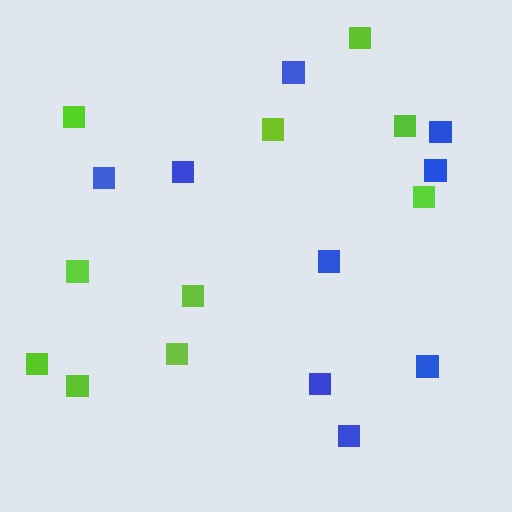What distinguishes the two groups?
There are 2 groups: one group of blue squares (9) and one group of lime squares (10).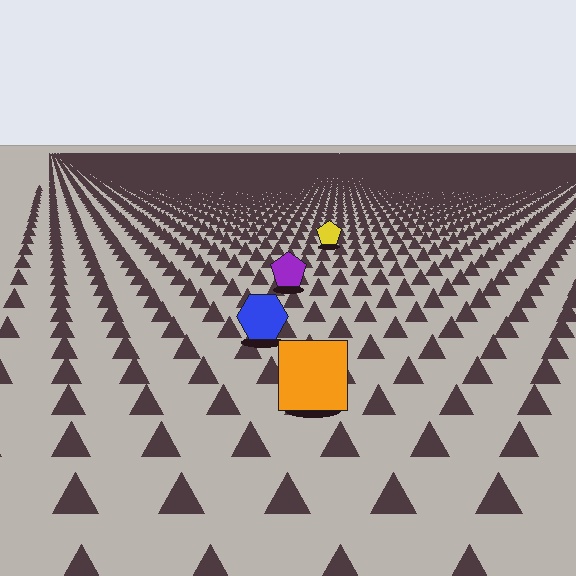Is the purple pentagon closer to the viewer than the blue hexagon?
No. The blue hexagon is closer — you can tell from the texture gradient: the ground texture is coarser near it.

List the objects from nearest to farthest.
From nearest to farthest: the orange square, the blue hexagon, the purple pentagon, the yellow pentagon.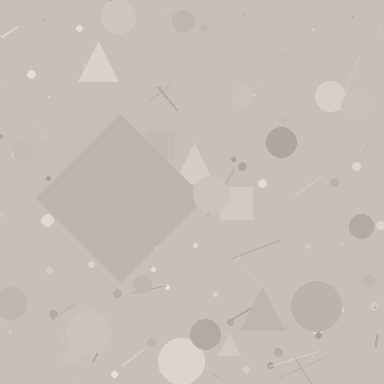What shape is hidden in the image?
A diamond is hidden in the image.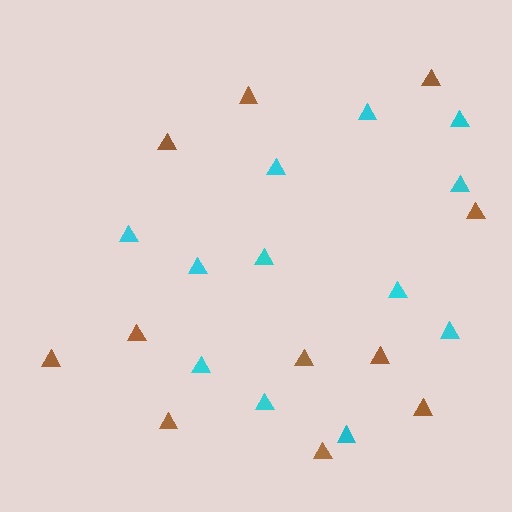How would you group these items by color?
There are 2 groups: one group of brown triangles (11) and one group of cyan triangles (12).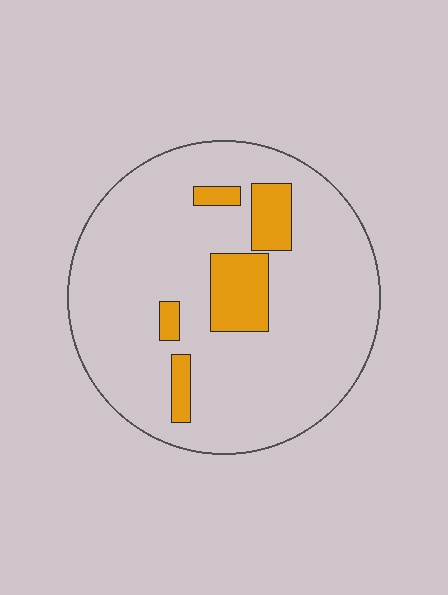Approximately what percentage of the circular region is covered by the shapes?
Approximately 15%.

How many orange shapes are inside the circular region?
5.